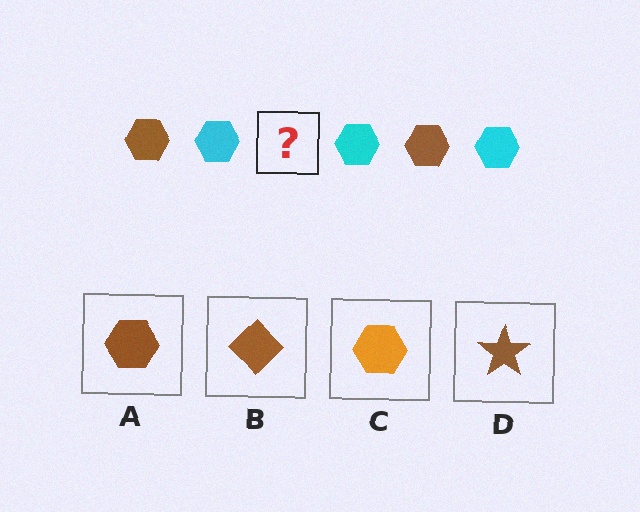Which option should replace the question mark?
Option A.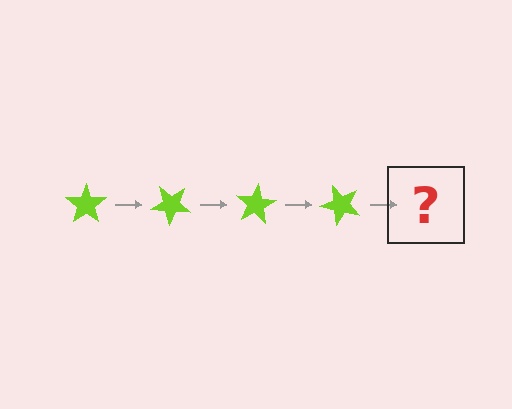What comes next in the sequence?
The next element should be a lime star rotated 160 degrees.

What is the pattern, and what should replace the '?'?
The pattern is that the star rotates 40 degrees each step. The '?' should be a lime star rotated 160 degrees.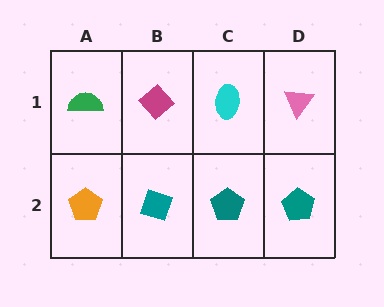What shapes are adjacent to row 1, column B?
A teal diamond (row 2, column B), a green semicircle (row 1, column A), a cyan ellipse (row 1, column C).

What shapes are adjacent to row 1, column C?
A teal pentagon (row 2, column C), a magenta diamond (row 1, column B), a pink triangle (row 1, column D).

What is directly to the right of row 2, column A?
A teal diamond.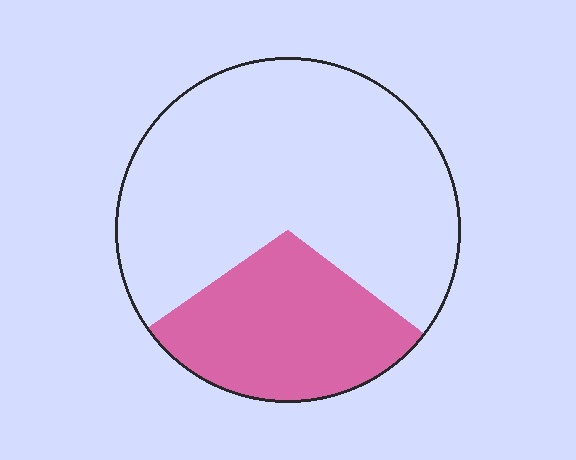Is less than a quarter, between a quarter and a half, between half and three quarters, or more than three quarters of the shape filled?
Between a quarter and a half.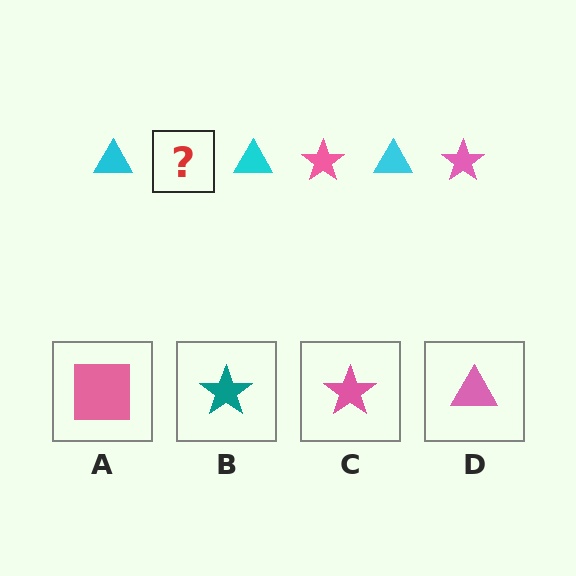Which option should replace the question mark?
Option C.